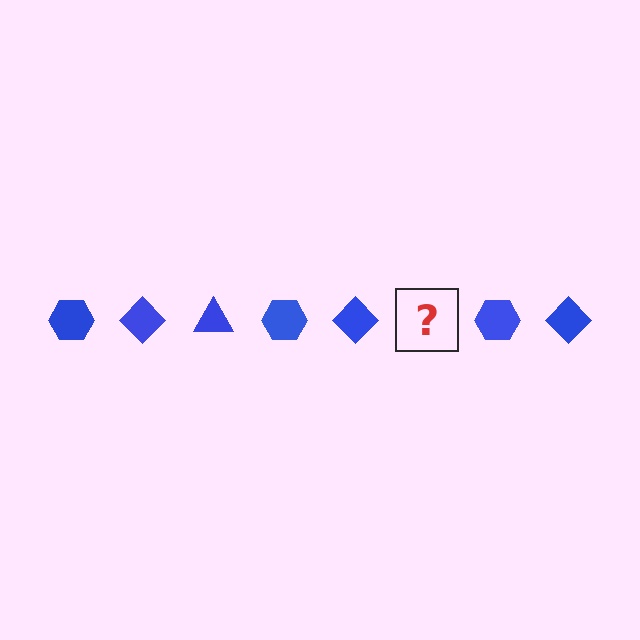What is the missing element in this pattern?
The missing element is a blue triangle.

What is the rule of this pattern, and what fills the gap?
The rule is that the pattern cycles through hexagon, diamond, triangle shapes in blue. The gap should be filled with a blue triangle.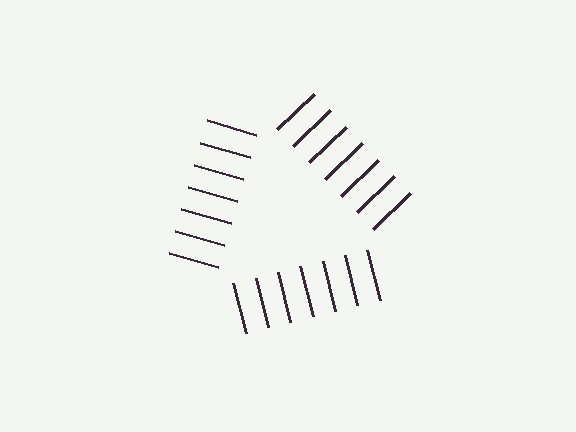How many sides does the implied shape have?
3 sides — the line-ends trace a triangle.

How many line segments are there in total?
21 — 7 along each of the 3 edges.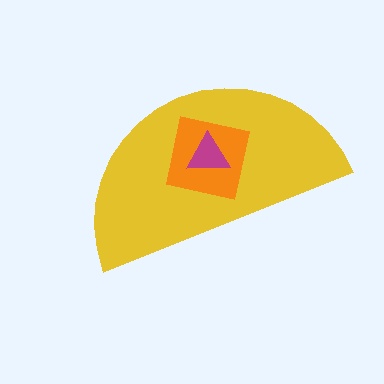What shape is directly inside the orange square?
The magenta triangle.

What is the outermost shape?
The yellow semicircle.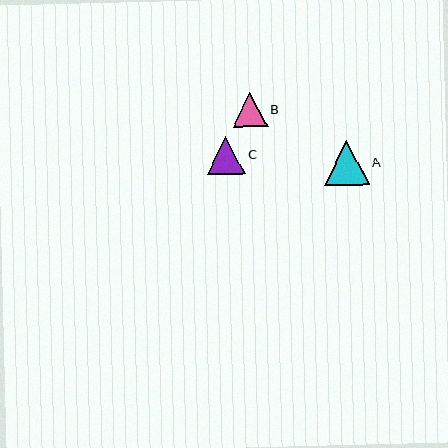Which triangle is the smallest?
Triangle B is the smallest with a size of approximately 34 pixels.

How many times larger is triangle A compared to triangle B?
Triangle A is approximately 1.3 times the size of triangle B.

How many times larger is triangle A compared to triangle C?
Triangle A is approximately 1.2 times the size of triangle C.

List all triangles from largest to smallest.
From largest to smallest: A, C, B.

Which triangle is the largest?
Triangle A is the largest with a size of approximately 45 pixels.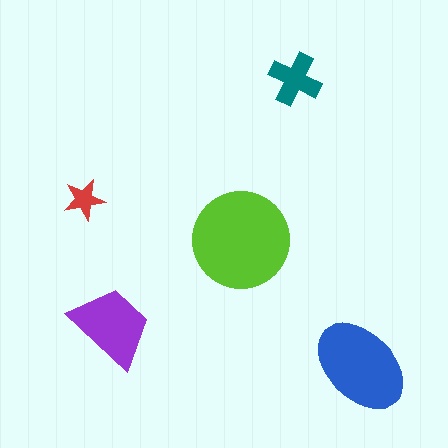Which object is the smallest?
The red star.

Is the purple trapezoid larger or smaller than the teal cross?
Larger.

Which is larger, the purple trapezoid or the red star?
The purple trapezoid.